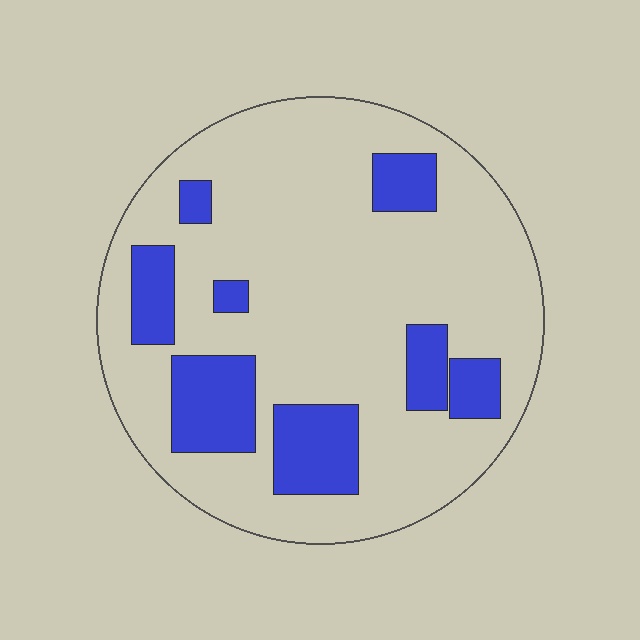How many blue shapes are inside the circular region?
8.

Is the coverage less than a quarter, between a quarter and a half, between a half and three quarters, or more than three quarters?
Less than a quarter.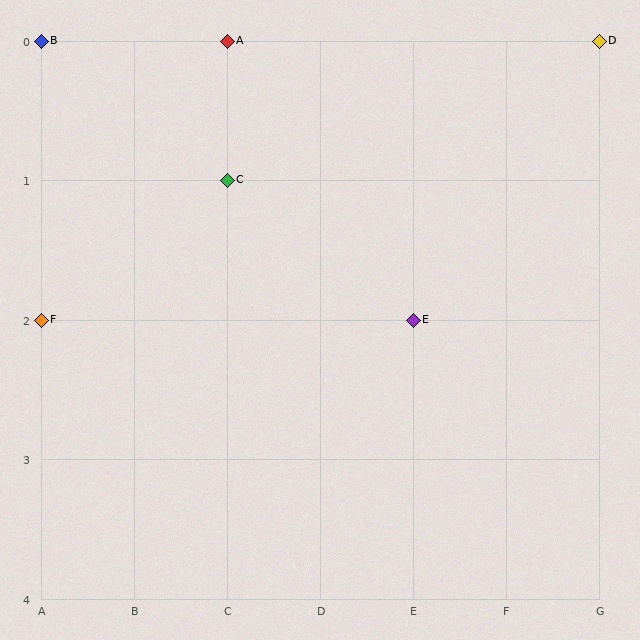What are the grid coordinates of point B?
Point B is at grid coordinates (A, 0).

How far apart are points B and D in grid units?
Points B and D are 6 columns apart.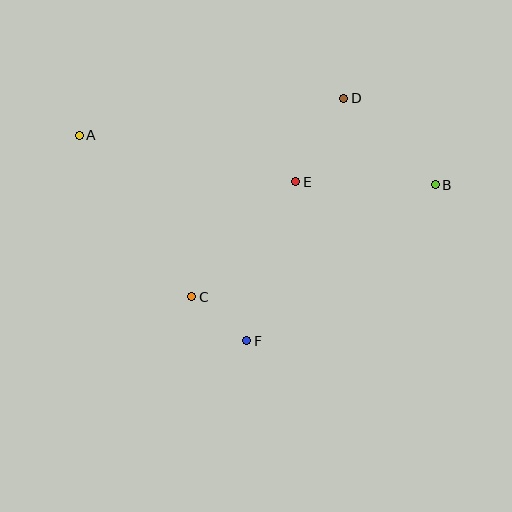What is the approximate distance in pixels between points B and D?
The distance between B and D is approximately 126 pixels.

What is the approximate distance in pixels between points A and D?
The distance between A and D is approximately 267 pixels.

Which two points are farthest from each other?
Points A and B are farthest from each other.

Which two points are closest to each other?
Points C and F are closest to each other.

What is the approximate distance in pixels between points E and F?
The distance between E and F is approximately 166 pixels.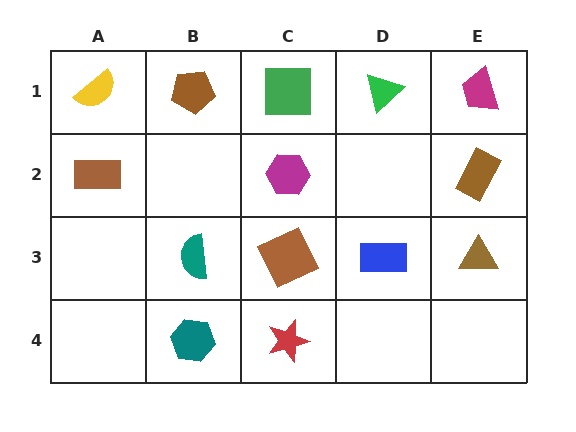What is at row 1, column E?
A magenta trapezoid.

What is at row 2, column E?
A brown rectangle.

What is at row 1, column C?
A green square.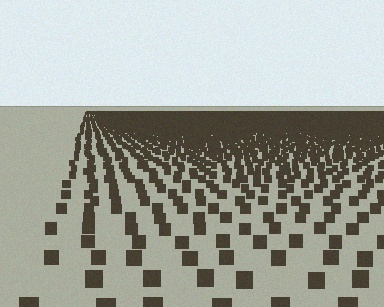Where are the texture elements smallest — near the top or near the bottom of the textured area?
Near the top.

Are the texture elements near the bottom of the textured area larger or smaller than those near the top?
Larger. Near the bottom, elements are closer to the viewer and appear at a bigger on-screen size.